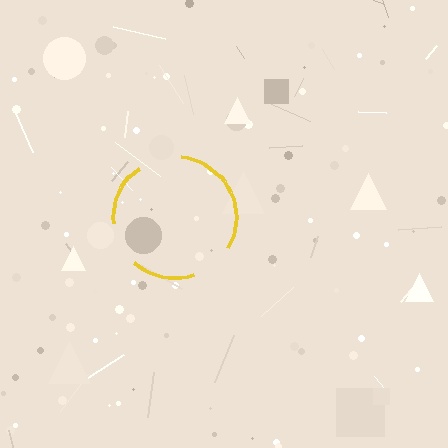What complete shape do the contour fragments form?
The contour fragments form a circle.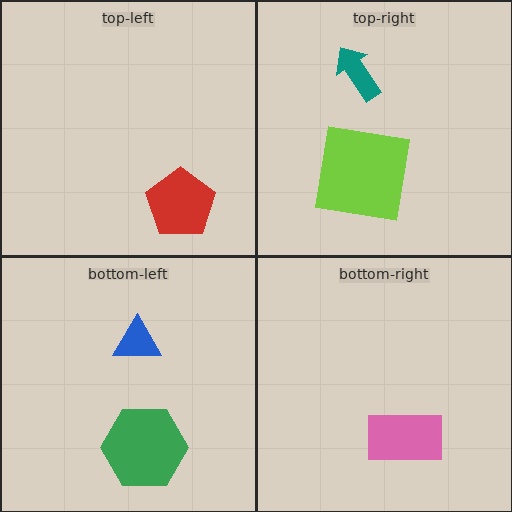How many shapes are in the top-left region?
1.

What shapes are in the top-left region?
The red pentagon.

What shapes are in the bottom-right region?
The pink rectangle.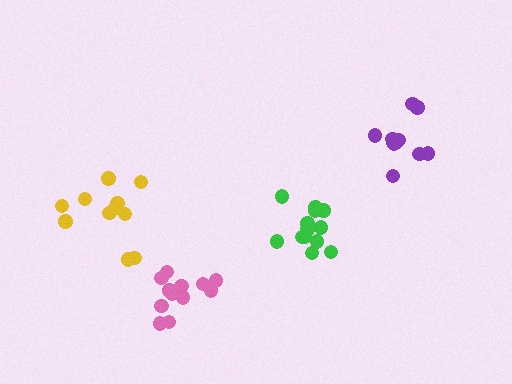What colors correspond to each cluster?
The clusters are colored: green, pink, yellow, purple.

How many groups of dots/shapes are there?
There are 4 groups.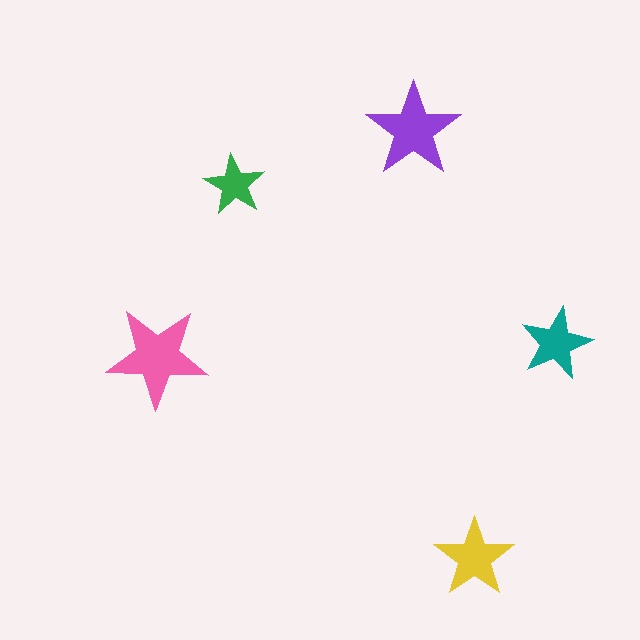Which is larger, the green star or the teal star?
The teal one.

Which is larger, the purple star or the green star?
The purple one.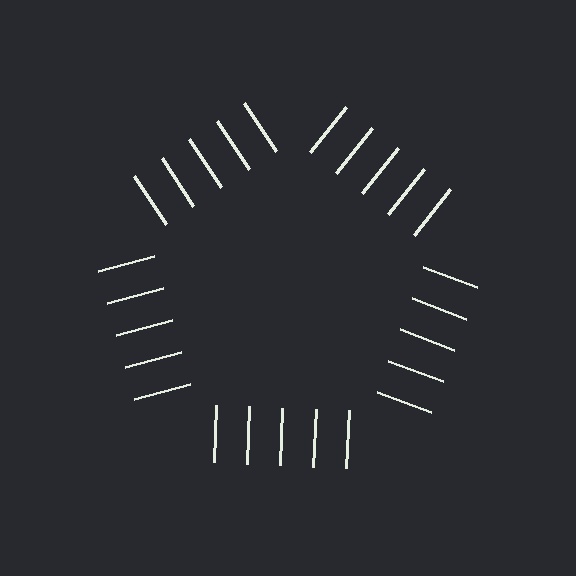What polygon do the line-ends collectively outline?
An illusory pentagon — the line segments terminate on its edges but no continuous stroke is drawn.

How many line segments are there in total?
25 — 5 along each of the 5 edges.